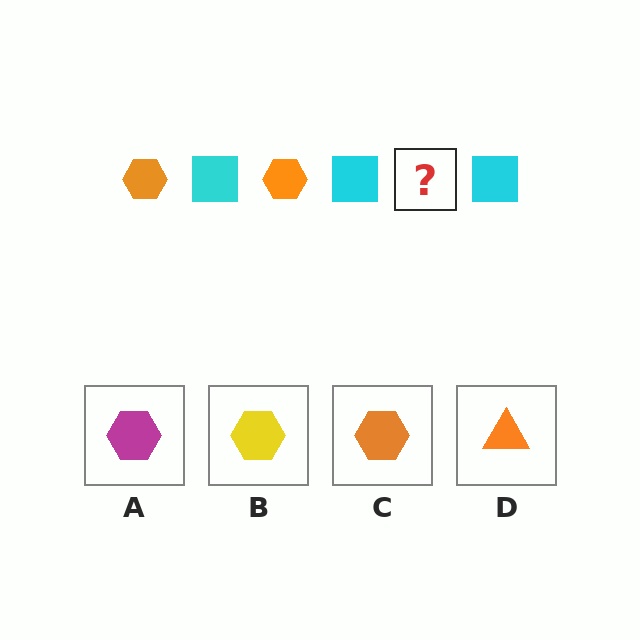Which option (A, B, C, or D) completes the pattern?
C.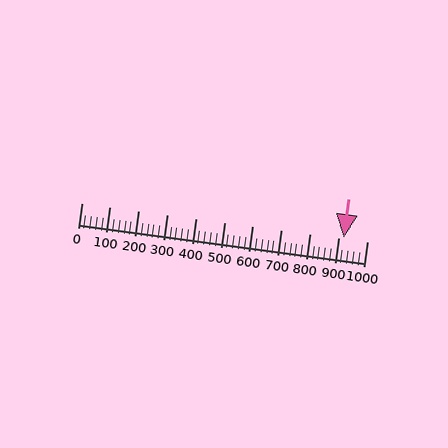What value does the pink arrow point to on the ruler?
The pink arrow points to approximately 920.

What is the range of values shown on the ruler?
The ruler shows values from 0 to 1000.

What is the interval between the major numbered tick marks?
The major tick marks are spaced 100 units apart.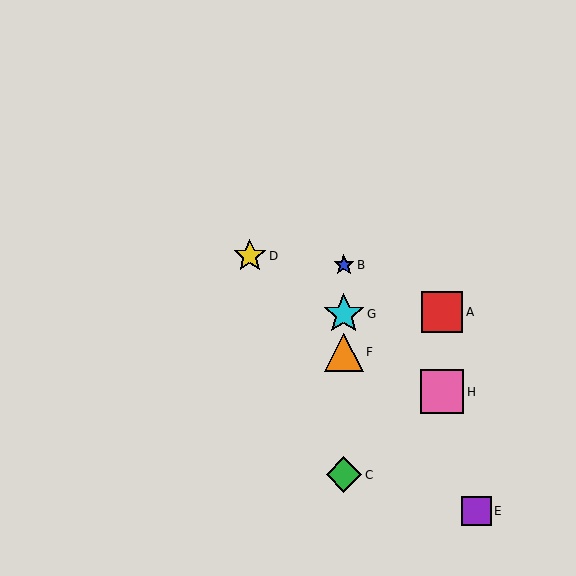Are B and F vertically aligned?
Yes, both are at x≈344.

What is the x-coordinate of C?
Object C is at x≈344.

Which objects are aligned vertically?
Objects B, C, F, G are aligned vertically.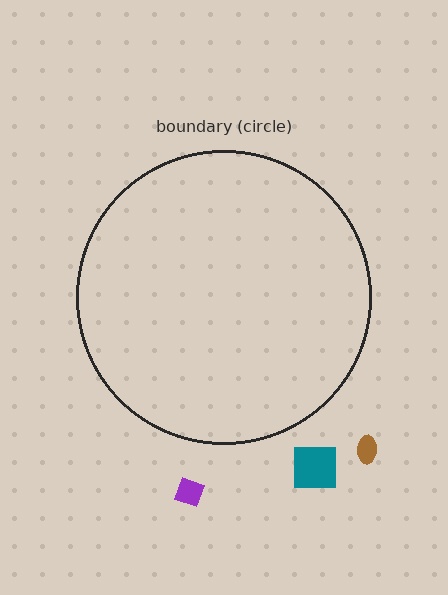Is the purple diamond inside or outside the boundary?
Outside.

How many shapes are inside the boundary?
0 inside, 4 outside.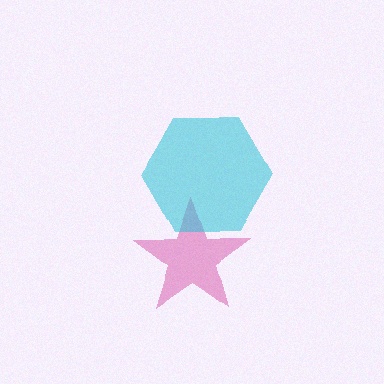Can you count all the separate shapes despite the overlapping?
Yes, there are 2 separate shapes.